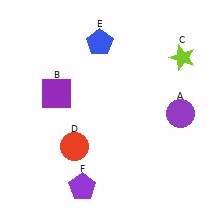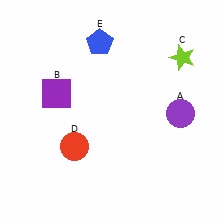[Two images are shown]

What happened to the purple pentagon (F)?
The purple pentagon (F) was removed in Image 2. It was in the bottom-left area of Image 1.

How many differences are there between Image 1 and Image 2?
There is 1 difference between the two images.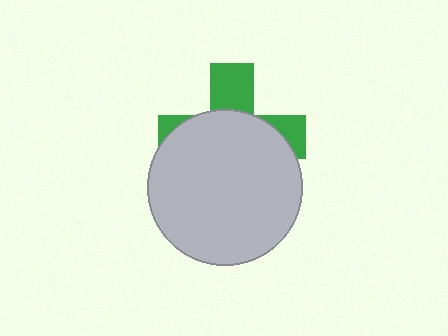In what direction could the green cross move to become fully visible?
The green cross could move up. That would shift it out from behind the light gray circle entirely.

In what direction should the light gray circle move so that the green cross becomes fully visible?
The light gray circle should move down. That is the shortest direction to clear the overlap and leave the green cross fully visible.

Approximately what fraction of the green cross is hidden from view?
Roughly 68% of the green cross is hidden behind the light gray circle.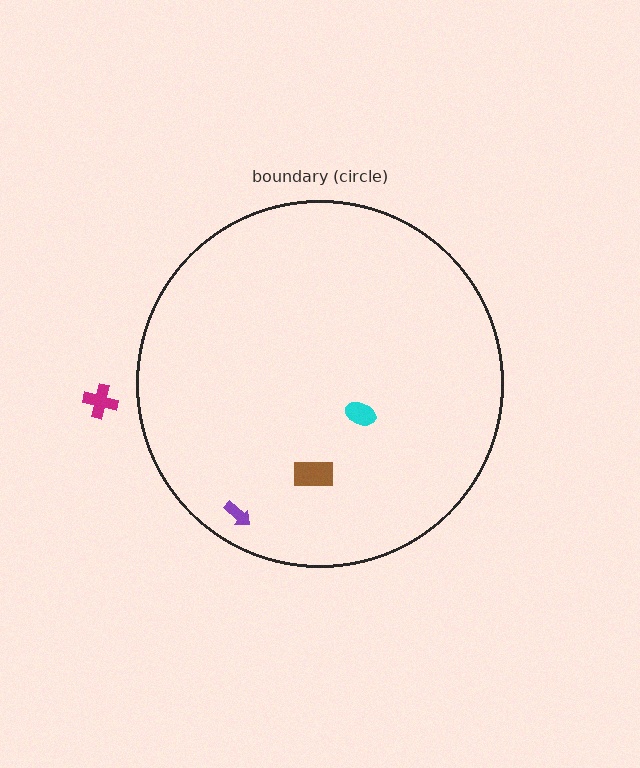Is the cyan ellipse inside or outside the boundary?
Inside.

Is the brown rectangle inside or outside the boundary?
Inside.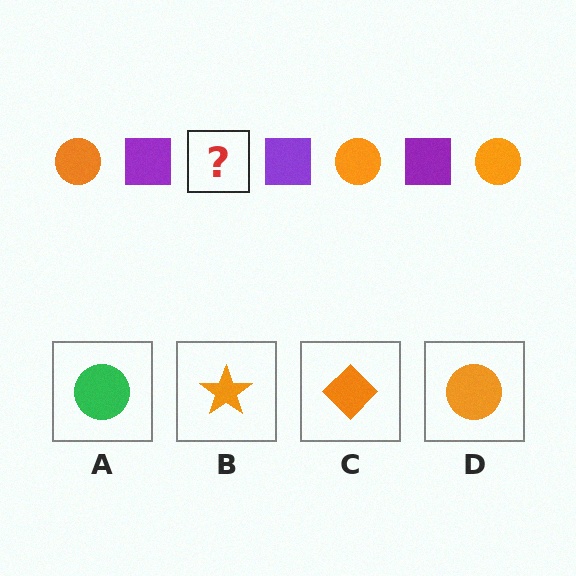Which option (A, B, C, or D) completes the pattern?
D.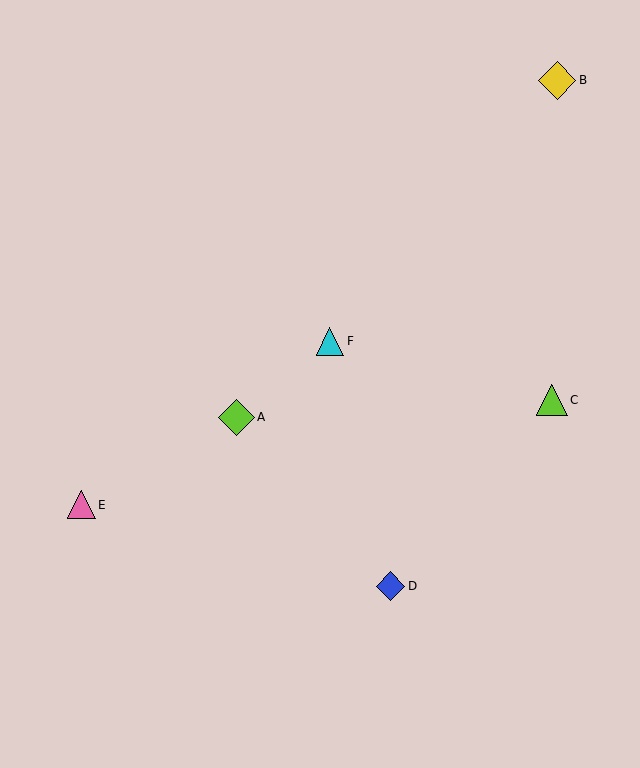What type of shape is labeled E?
Shape E is a pink triangle.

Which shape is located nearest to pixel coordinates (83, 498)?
The pink triangle (labeled E) at (81, 505) is nearest to that location.